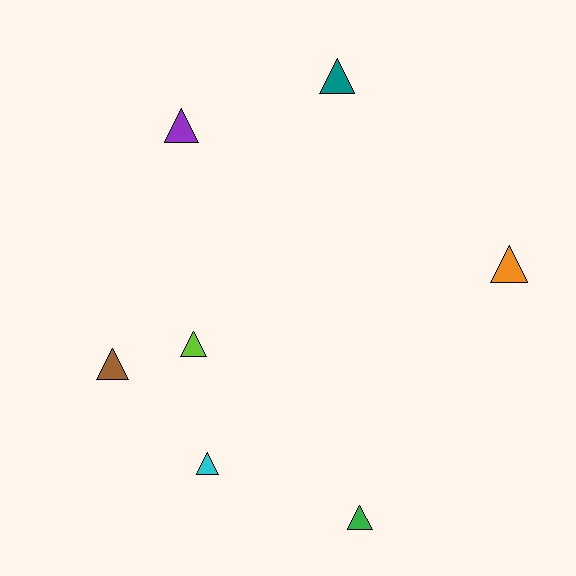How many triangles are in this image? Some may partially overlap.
There are 7 triangles.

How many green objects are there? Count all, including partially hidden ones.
There is 1 green object.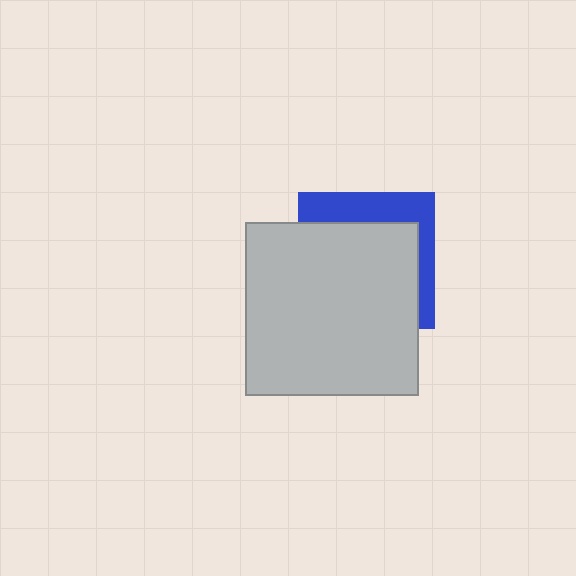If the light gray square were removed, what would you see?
You would see the complete blue square.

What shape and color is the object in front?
The object in front is a light gray square.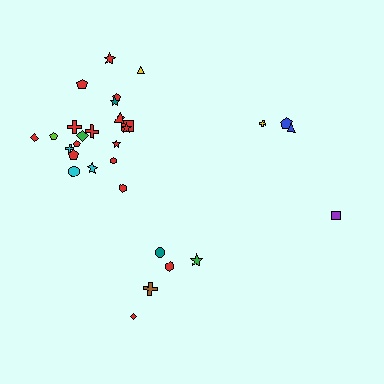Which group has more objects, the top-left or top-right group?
The top-left group.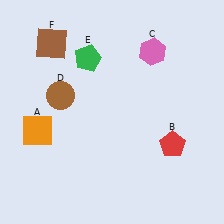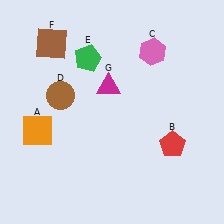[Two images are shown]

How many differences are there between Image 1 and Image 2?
There is 1 difference between the two images.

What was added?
A magenta triangle (G) was added in Image 2.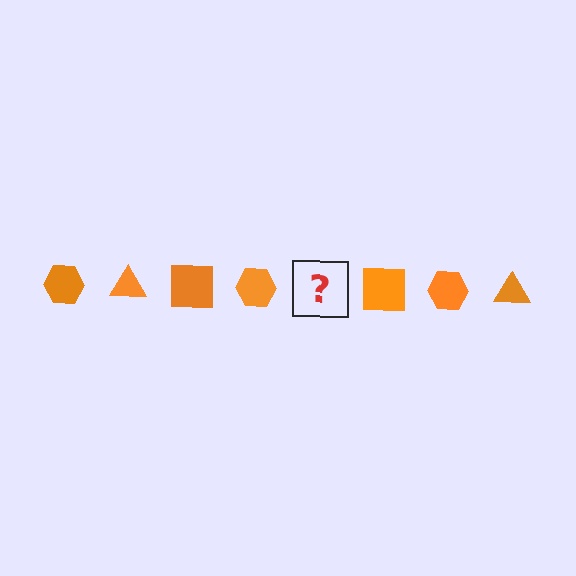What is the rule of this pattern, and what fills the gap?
The rule is that the pattern cycles through hexagon, triangle, square shapes in orange. The gap should be filled with an orange triangle.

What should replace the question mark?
The question mark should be replaced with an orange triangle.